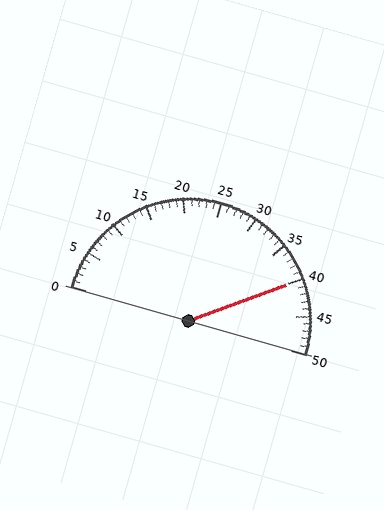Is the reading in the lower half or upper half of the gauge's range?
The reading is in the upper half of the range (0 to 50).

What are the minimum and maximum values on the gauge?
The gauge ranges from 0 to 50.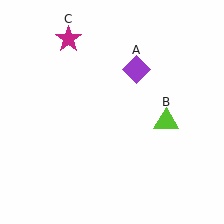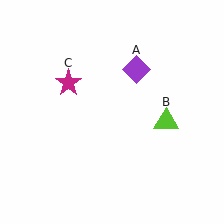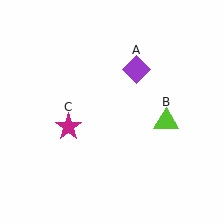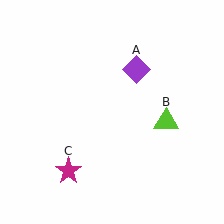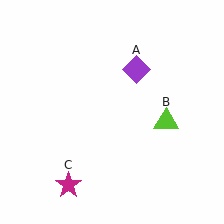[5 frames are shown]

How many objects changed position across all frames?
1 object changed position: magenta star (object C).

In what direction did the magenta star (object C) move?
The magenta star (object C) moved down.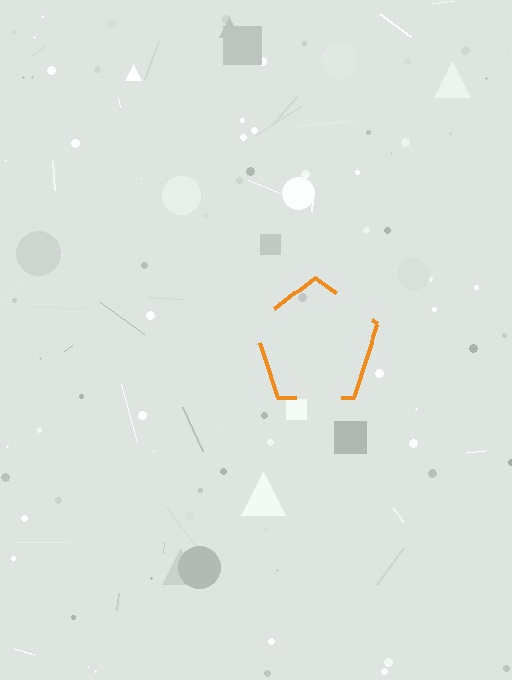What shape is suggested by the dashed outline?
The dashed outline suggests a pentagon.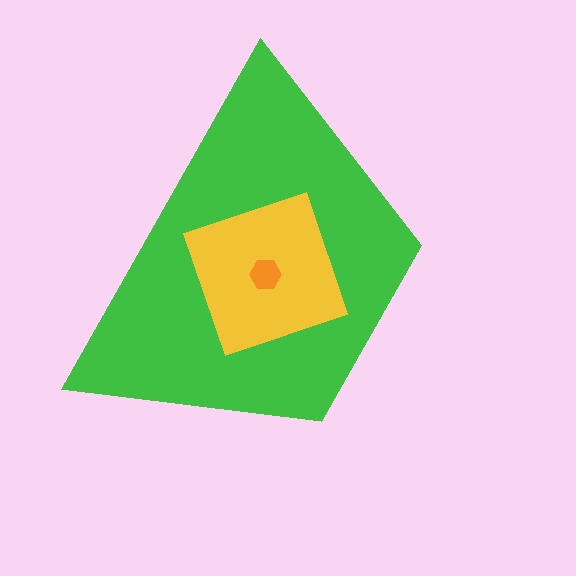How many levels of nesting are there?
3.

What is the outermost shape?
The green trapezoid.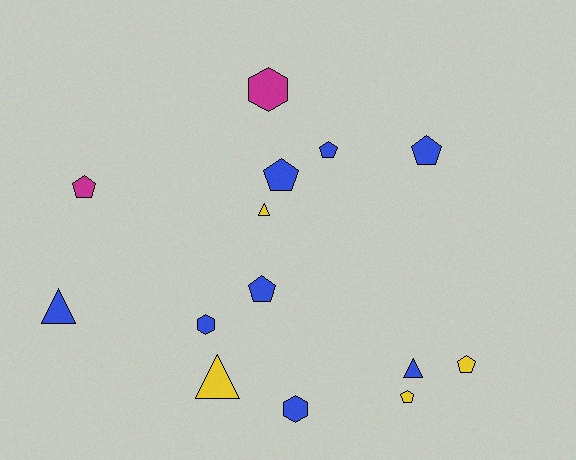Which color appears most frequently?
Blue, with 8 objects.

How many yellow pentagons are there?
There are 2 yellow pentagons.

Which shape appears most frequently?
Pentagon, with 7 objects.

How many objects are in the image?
There are 14 objects.